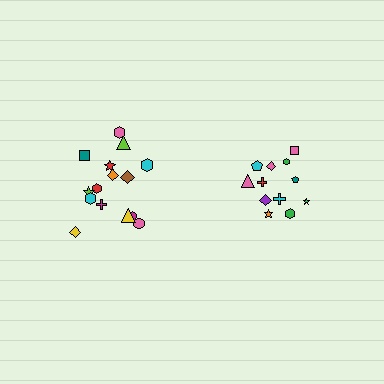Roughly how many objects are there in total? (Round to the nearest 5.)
Roughly 25 objects in total.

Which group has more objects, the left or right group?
The left group.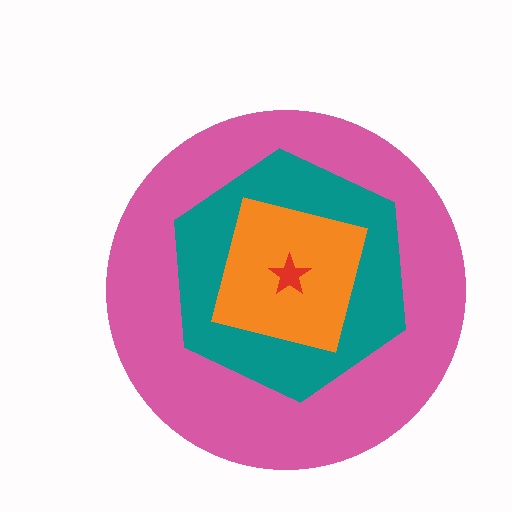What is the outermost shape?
The pink circle.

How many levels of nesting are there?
4.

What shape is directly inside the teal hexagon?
The orange square.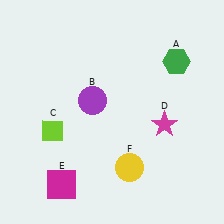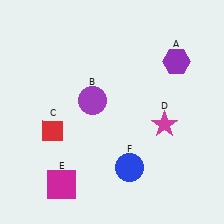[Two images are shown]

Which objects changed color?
A changed from green to purple. C changed from lime to red. F changed from yellow to blue.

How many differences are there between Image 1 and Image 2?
There are 3 differences between the two images.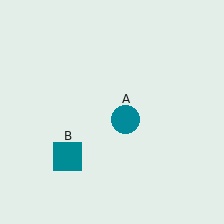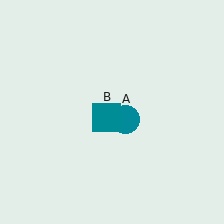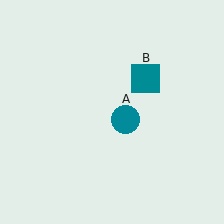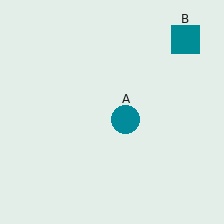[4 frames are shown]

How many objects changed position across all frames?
1 object changed position: teal square (object B).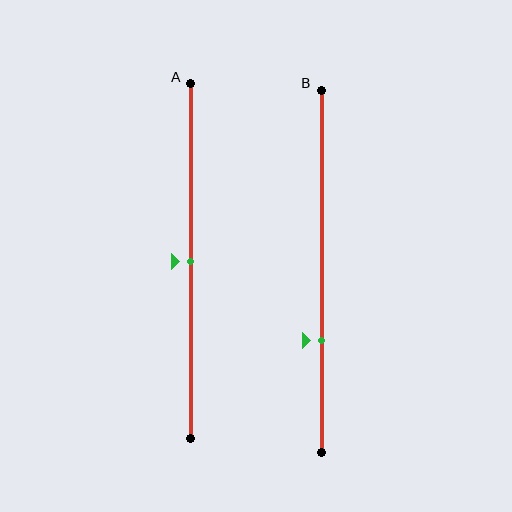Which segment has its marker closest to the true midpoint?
Segment A has its marker closest to the true midpoint.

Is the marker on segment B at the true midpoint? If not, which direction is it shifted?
No, the marker on segment B is shifted downward by about 19% of the segment length.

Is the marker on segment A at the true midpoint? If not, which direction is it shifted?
Yes, the marker on segment A is at the true midpoint.